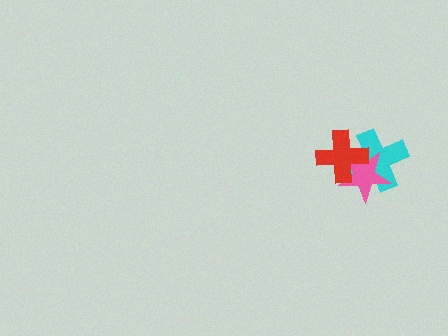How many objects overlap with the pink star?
2 objects overlap with the pink star.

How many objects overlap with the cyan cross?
2 objects overlap with the cyan cross.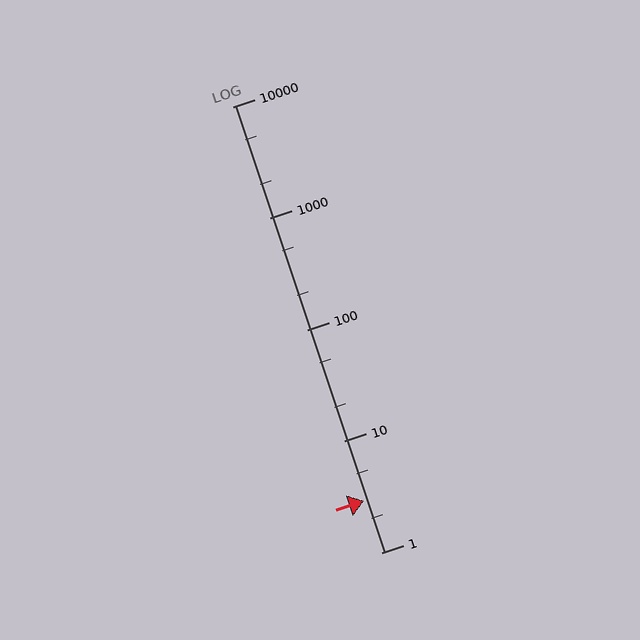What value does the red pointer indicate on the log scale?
The pointer indicates approximately 2.9.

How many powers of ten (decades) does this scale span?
The scale spans 4 decades, from 1 to 10000.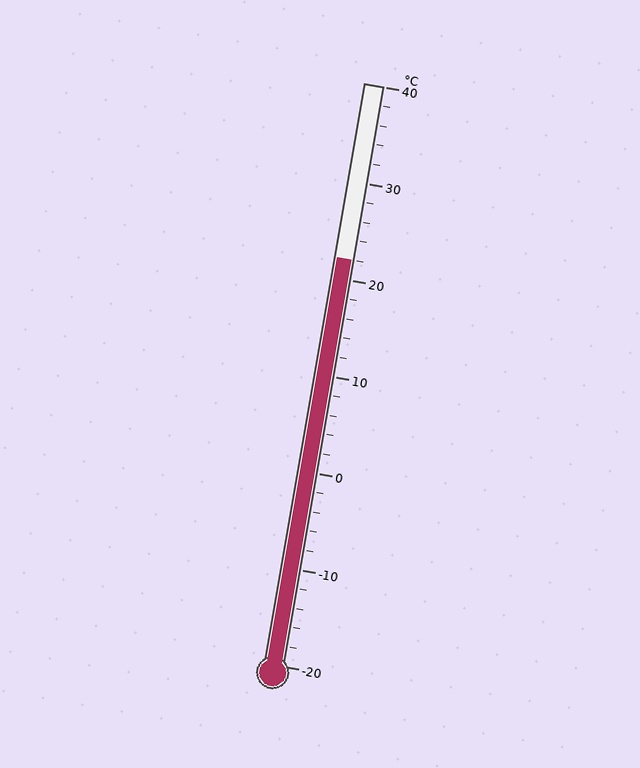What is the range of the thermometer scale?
The thermometer scale ranges from -20°C to 40°C.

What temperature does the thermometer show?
The thermometer shows approximately 22°C.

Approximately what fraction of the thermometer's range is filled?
The thermometer is filled to approximately 70% of its range.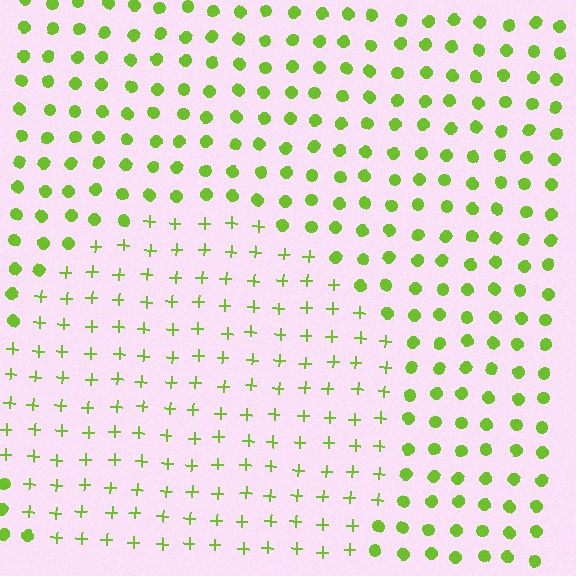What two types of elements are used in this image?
The image uses plus signs inside the circle region and circles outside it.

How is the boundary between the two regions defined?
The boundary is defined by a change in element shape: plus signs inside vs. circles outside. All elements share the same color and spacing.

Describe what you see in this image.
The image is filled with small lime elements arranged in a uniform grid. A circle-shaped region contains plus signs, while the surrounding area contains circles. The boundary is defined purely by the change in element shape.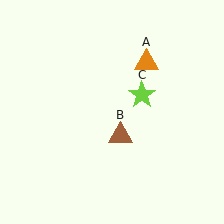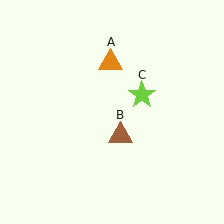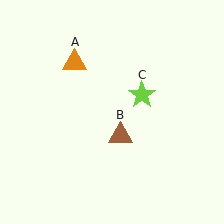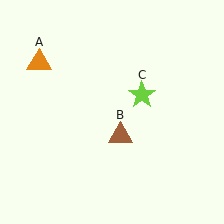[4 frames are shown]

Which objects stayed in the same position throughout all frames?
Brown triangle (object B) and lime star (object C) remained stationary.